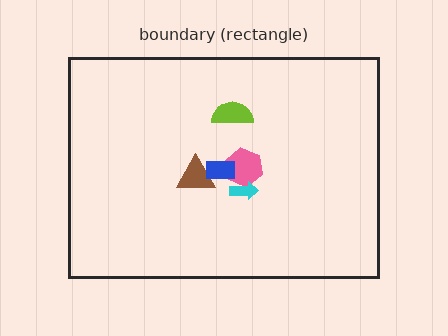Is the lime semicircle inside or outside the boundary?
Inside.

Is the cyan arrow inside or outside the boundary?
Inside.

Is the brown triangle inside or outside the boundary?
Inside.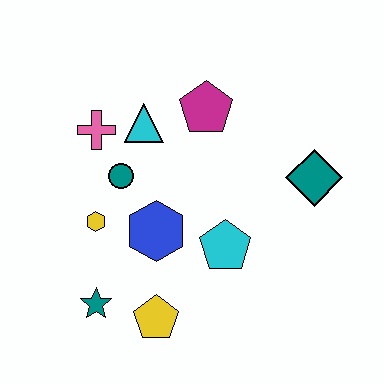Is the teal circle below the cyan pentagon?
No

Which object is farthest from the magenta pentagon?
The teal star is farthest from the magenta pentagon.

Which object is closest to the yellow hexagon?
The teal circle is closest to the yellow hexagon.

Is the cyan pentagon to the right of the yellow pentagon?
Yes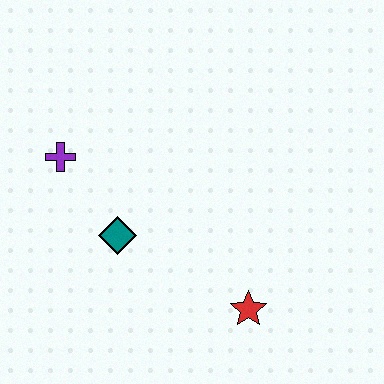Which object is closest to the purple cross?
The teal diamond is closest to the purple cross.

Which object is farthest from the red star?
The purple cross is farthest from the red star.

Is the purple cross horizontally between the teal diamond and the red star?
No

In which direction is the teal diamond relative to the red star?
The teal diamond is to the left of the red star.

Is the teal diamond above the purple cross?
No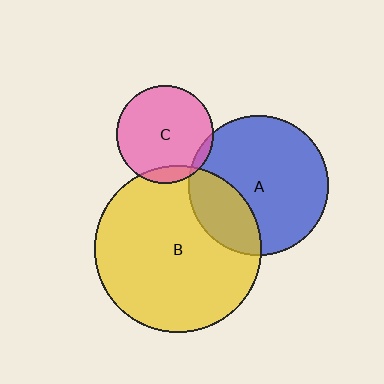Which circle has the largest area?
Circle B (yellow).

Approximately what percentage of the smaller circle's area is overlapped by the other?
Approximately 25%.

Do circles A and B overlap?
Yes.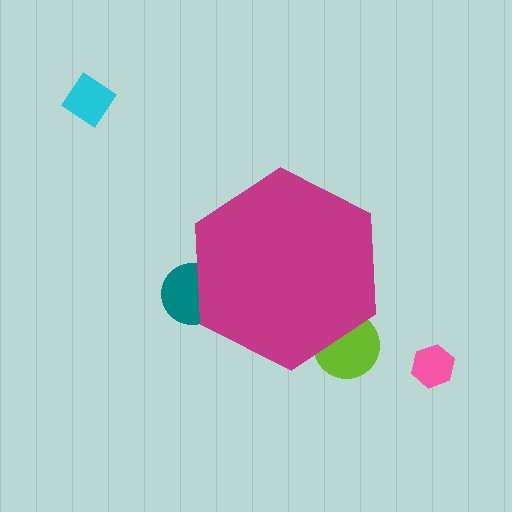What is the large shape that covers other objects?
A magenta hexagon.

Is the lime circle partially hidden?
Yes, the lime circle is partially hidden behind the magenta hexagon.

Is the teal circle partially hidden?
Yes, the teal circle is partially hidden behind the magenta hexagon.